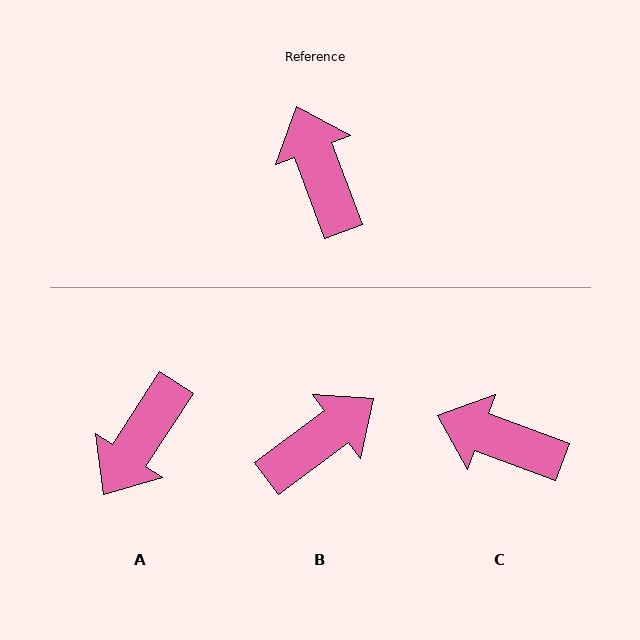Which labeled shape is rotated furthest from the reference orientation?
A, about 126 degrees away.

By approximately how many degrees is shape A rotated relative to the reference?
Approximately 126 degrees counter-clockwise.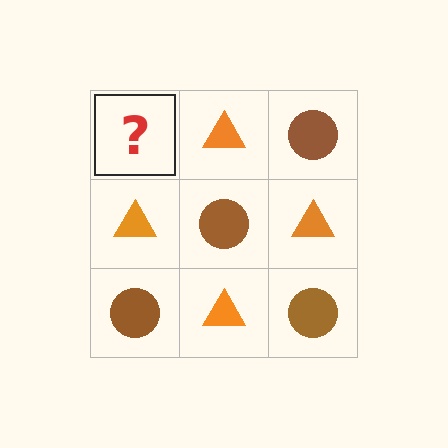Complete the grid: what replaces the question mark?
The question mark should be replaced with a brown circle.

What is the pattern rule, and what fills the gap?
The rule is that it alternates brown circle and orange triangle in a checkerboard pattern. The gap should be filled with a brown circle.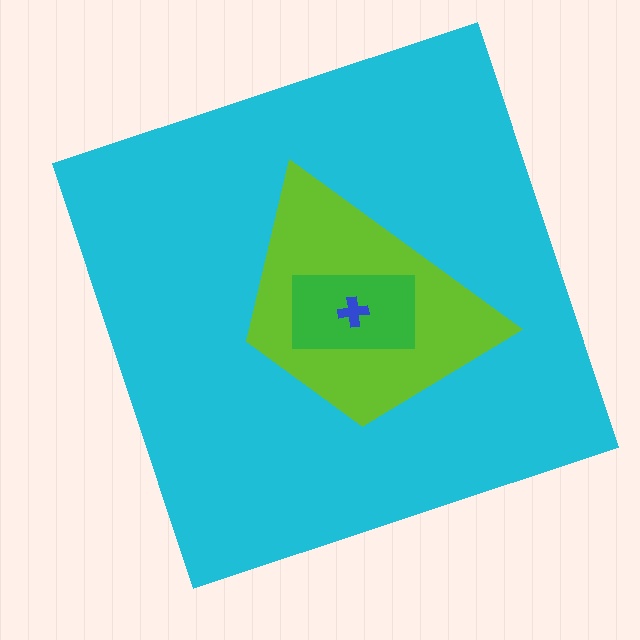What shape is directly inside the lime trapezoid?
The green rectangle.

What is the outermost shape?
The cyan square.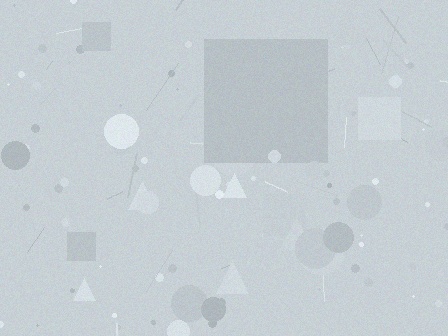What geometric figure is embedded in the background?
A square is embedded in the background.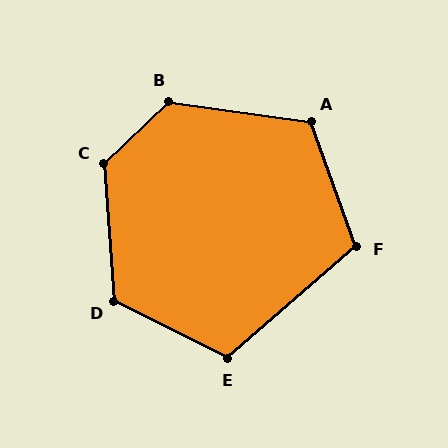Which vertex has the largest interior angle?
C, at approximately 130 degrees.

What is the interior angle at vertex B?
Approximately 128 degrees (obtuse).